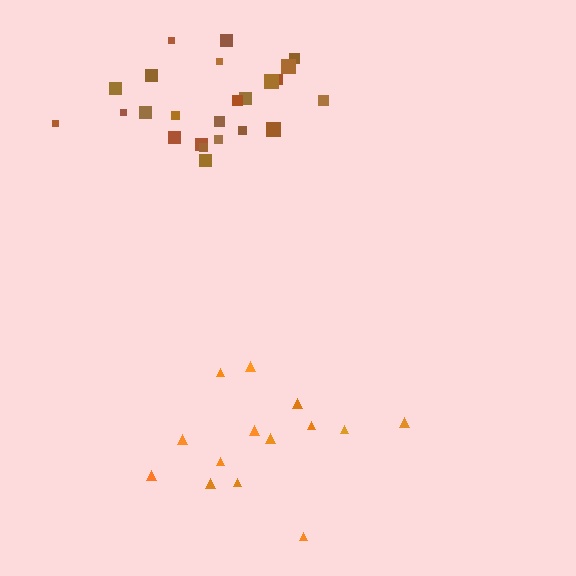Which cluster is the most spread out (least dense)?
Orange.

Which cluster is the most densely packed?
Brown.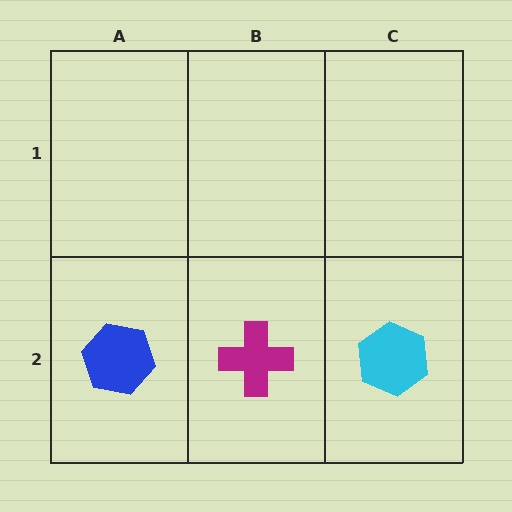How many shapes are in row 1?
0 shapes.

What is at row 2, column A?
A blue hexagon.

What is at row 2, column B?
A magenta cross.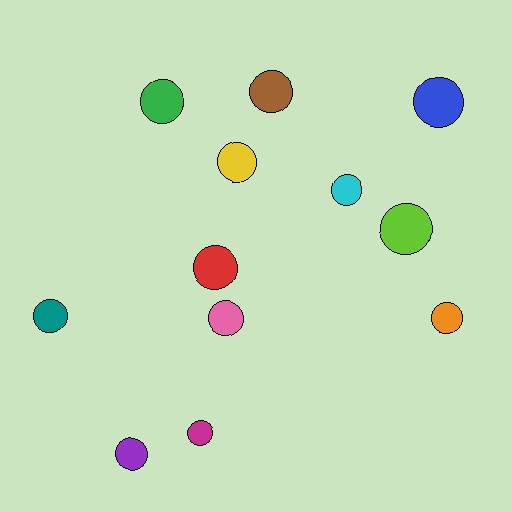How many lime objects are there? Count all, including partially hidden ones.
There is 1 lime object.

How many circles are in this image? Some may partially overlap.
There are 12 circles.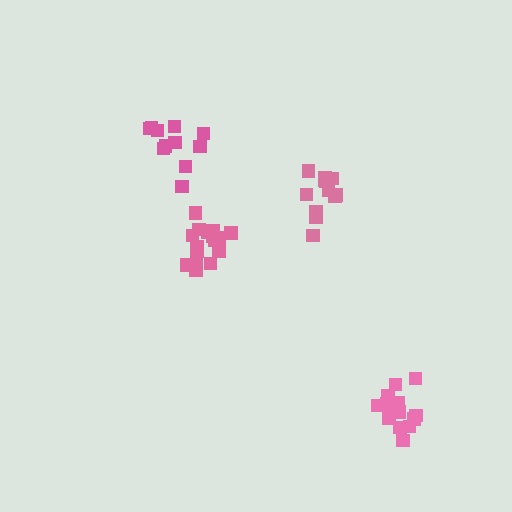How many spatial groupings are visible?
There are 4 spatial groupings.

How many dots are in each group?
Group 1: 14 dots, Group 2: 12 dots, Group 3: 12 dots, Group 4: 16 dots (54 total).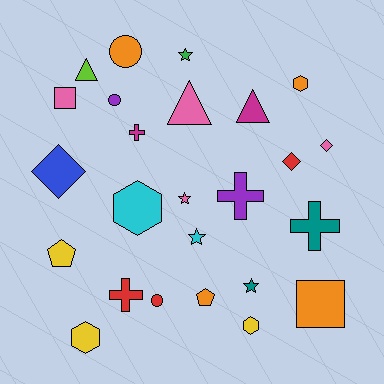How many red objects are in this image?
There are 3 red objects.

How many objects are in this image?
There are 25 objects.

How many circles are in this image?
There are 3 circles.